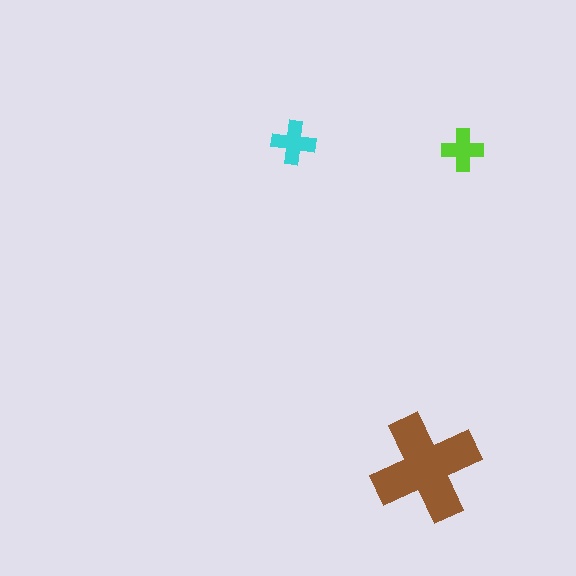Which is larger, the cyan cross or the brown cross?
The brown one.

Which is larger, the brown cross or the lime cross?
The brown one.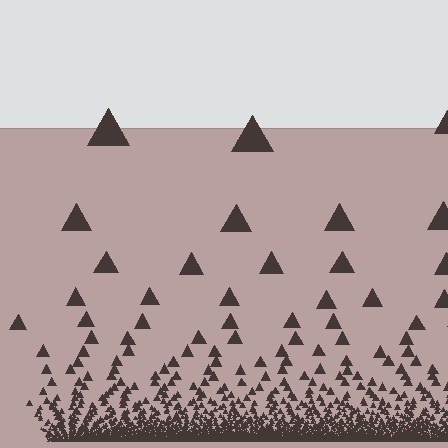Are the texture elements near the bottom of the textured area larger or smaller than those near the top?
Smaller. The gradient is inverted — elements near the bottom are smaller and denser.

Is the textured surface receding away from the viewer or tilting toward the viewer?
The surface appears to tilt toward the viewer. Texture elements get larger and sparser toward the top.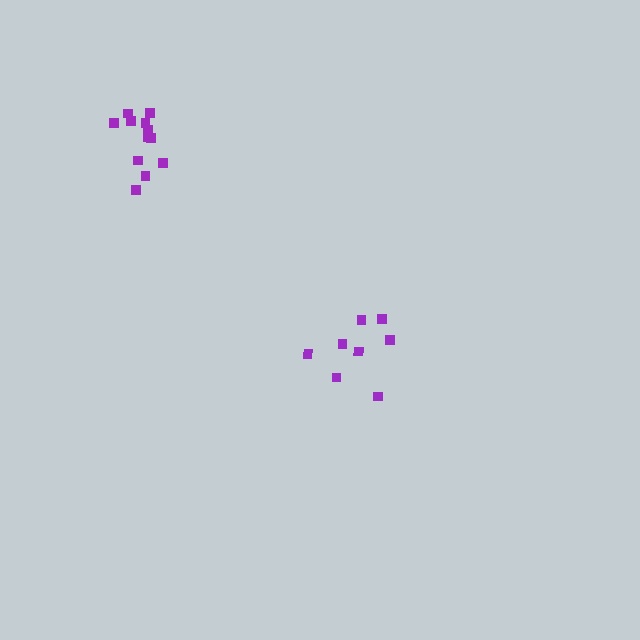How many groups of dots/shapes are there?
There are 2 groups.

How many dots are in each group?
Group 1: 8 dots, Group 2: 12 dots (20 total).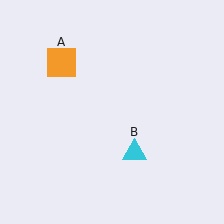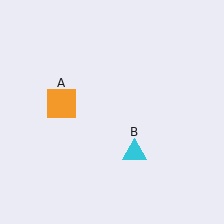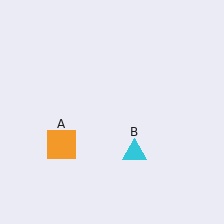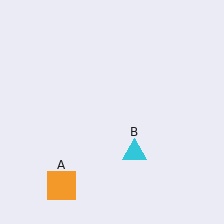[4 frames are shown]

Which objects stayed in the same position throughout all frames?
Cyan triangle (object B) remained stationary.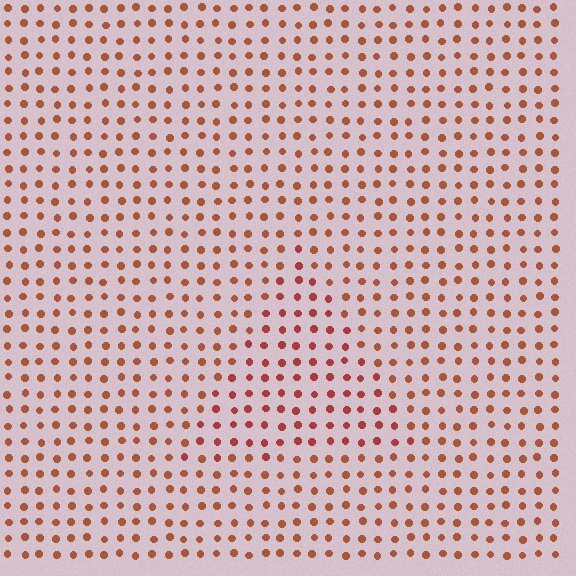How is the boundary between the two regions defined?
The boundary is defined purely by a slight shift in hue (about 17 degrees). Spacing, size, and orientation are identical on both sides.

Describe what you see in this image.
The image is filled with small brown elements in a uniform arrangement. A triangle-shaped region is visible where the elements are tinted to a slightly different hue, forming a subtle color boundary.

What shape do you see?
I see a triangle.